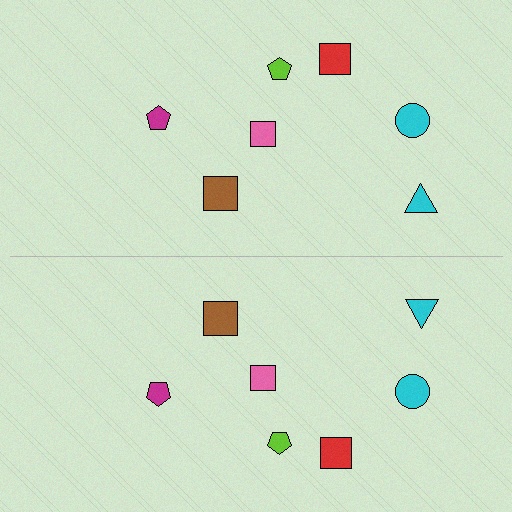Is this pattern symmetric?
Yes, this pattern has bilateral (reflection) symmetry.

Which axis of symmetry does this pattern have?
The pattern has a horizontal axis of symmetry running through the center of the image.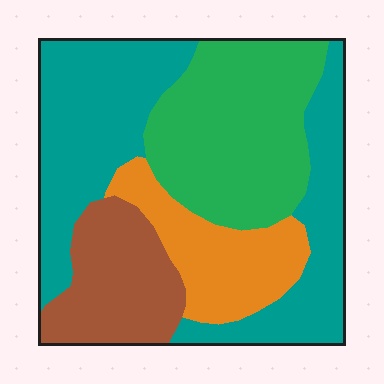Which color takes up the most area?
Teal, at roughly 40%.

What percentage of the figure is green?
Green takes up about one quarter (1/4) of the figure.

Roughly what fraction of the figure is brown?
Brown takes up less than a sixth of the figure.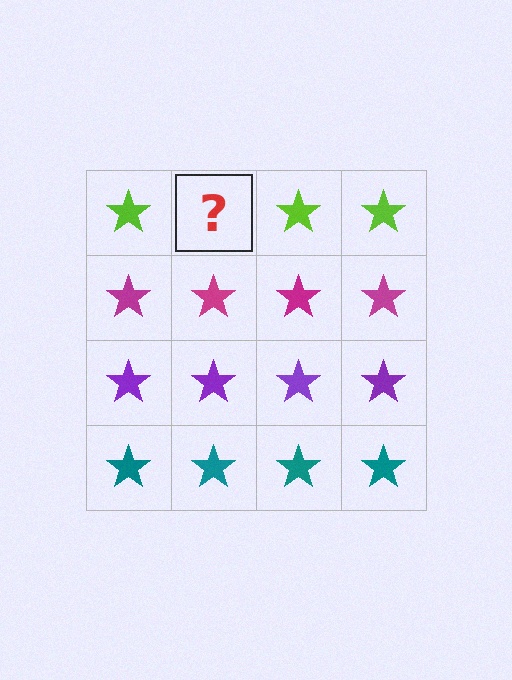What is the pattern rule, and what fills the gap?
The rule is that each row has a consistent color. The gap should be filled with a lime star.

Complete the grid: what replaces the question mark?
The question mark should be replaced with a lime star.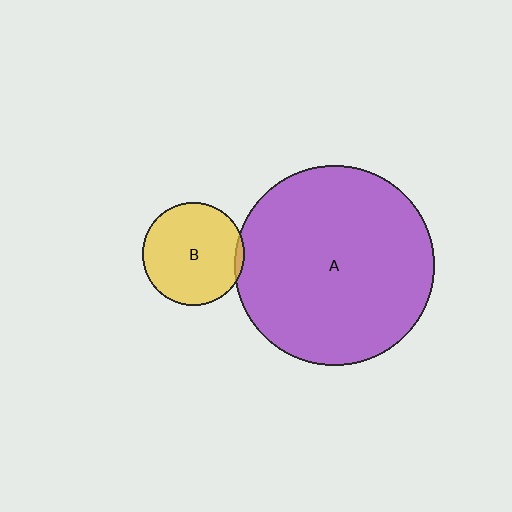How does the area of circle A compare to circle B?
Approximately 3.8 times.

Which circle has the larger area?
Circle A (purple).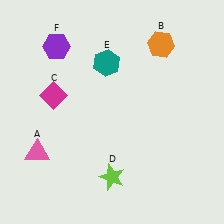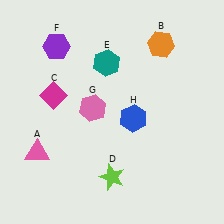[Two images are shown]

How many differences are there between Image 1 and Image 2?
There are 2 differences between the two images.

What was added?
A pink hexagon (G), a blue hexagon (H) were added in Image 2.